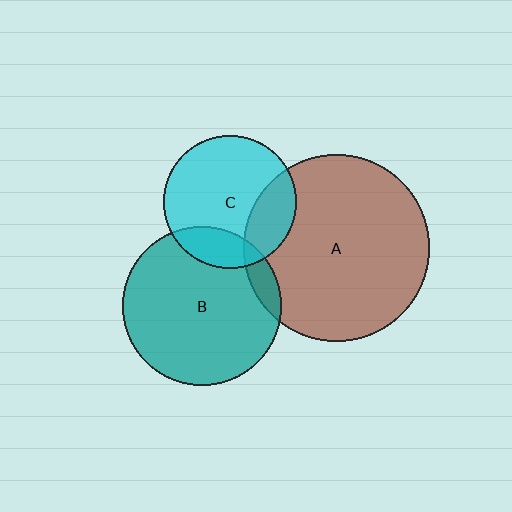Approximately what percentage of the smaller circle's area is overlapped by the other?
Approximately 20%.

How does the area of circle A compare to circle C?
Approximately 2.0 times.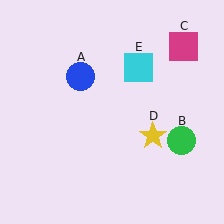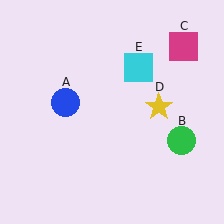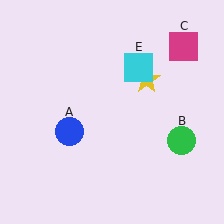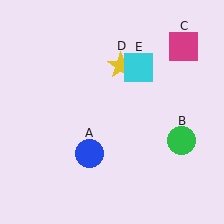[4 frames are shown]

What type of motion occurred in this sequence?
The blue circle (object A), yellow star (object D) rotated counterclockwise around the center of the scene.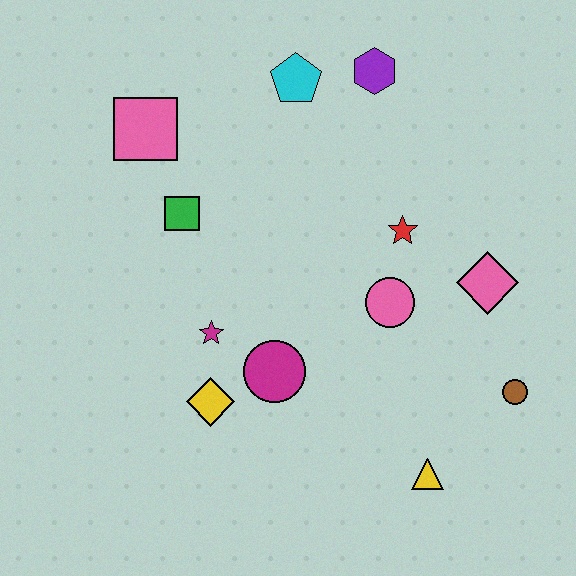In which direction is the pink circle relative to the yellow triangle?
The pink circle is above the yellow triangle.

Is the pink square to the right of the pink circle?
No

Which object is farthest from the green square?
The brown circle is farthest from the green square.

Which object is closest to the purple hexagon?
The cyan pentagon is closest to the purple hexagon.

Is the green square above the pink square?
No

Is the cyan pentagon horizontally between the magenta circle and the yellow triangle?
Yes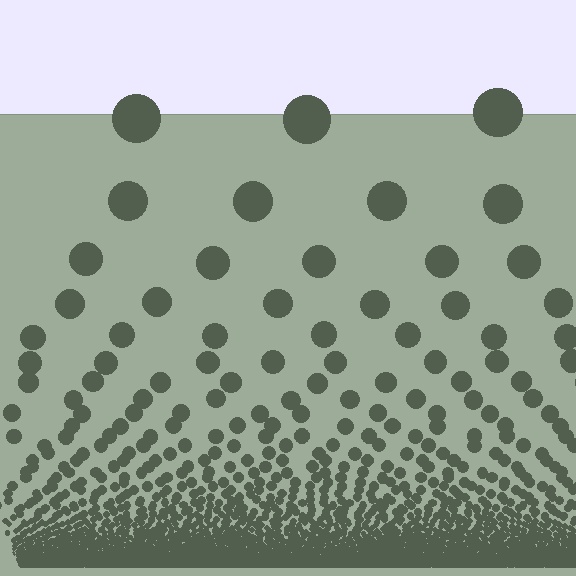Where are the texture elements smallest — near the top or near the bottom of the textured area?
Near the bottom.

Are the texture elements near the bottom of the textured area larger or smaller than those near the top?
Smaller. The gradient is inverted — elements near the bottom are smaller and denser.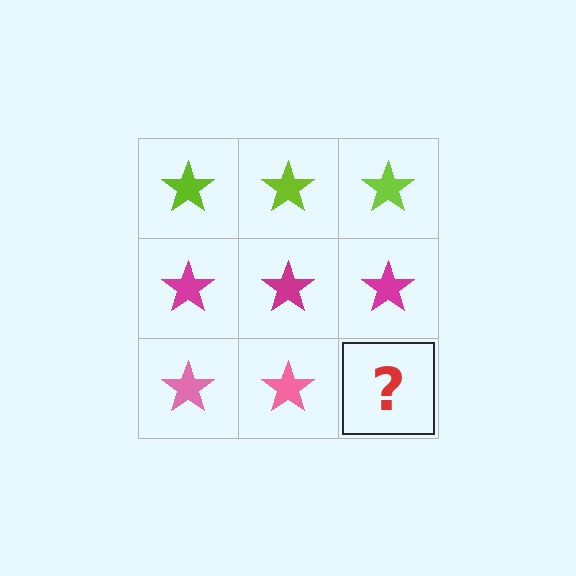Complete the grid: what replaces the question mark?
The question mark should be replaced with a pink star.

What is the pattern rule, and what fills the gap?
The rule is that each row has a consistent color. The gap should be filled with a pink star.